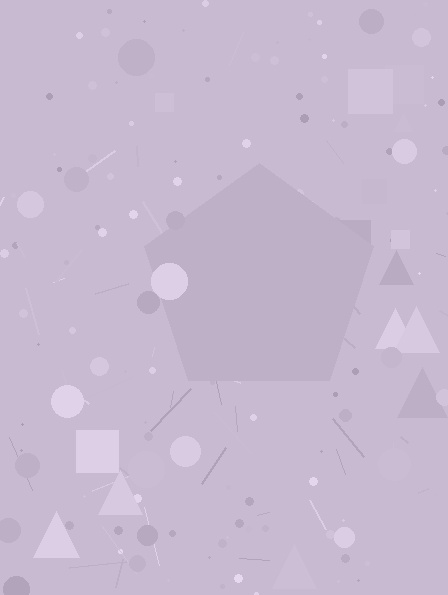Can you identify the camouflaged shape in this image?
The camouflaged shape is a pentagon.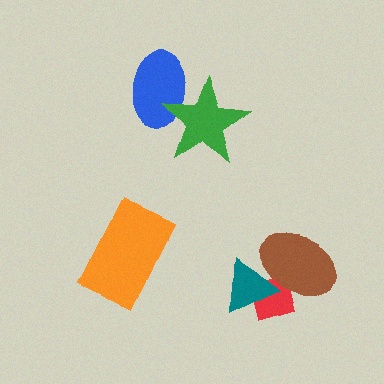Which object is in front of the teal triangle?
The brown ellipse is in front of the teal triangle.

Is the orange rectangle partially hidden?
No, no other shape covers it.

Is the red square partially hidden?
Yes, it is partially covered by another shape.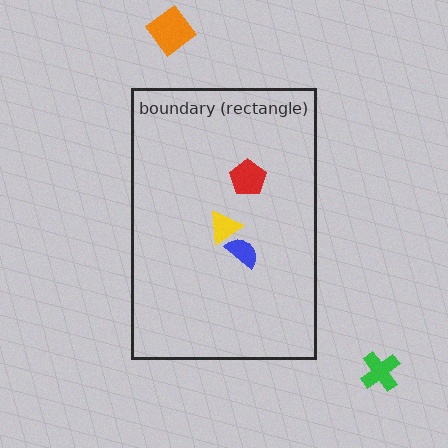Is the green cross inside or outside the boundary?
Outside.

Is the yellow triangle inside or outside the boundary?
Inside.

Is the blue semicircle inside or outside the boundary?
Inside.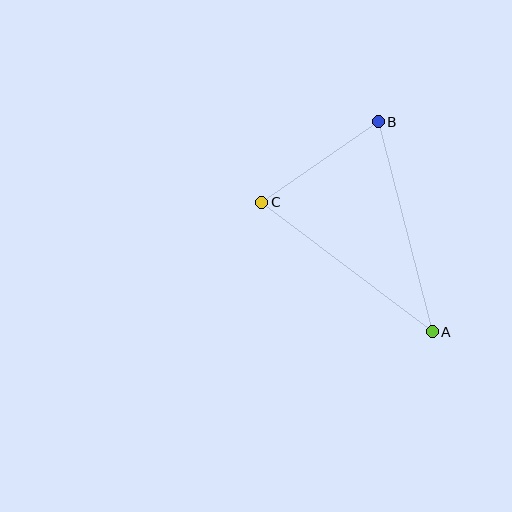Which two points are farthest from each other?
Points A and B are farthest from each other.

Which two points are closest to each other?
Points B and C are closest to each other.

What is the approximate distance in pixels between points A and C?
The distance between A and C is approximately 214 pixels.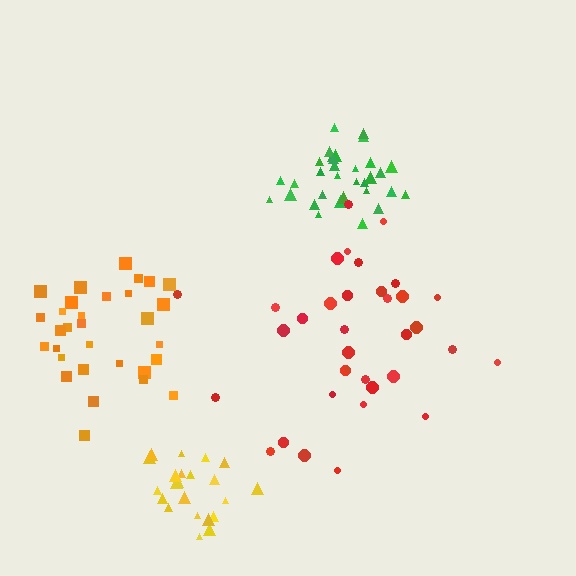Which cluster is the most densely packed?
Yellow.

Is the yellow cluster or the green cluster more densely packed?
Yellow.